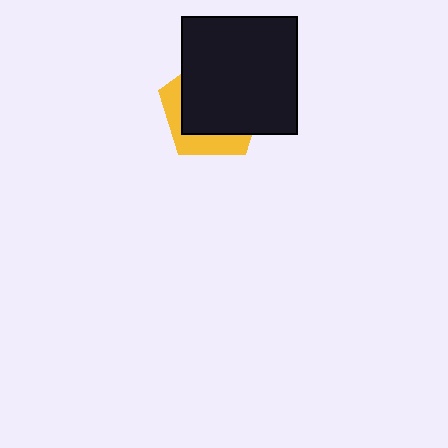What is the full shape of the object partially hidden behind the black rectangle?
The partially hidden object is a yellow pentagon.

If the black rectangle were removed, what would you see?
You would see the complete yellow pentagon.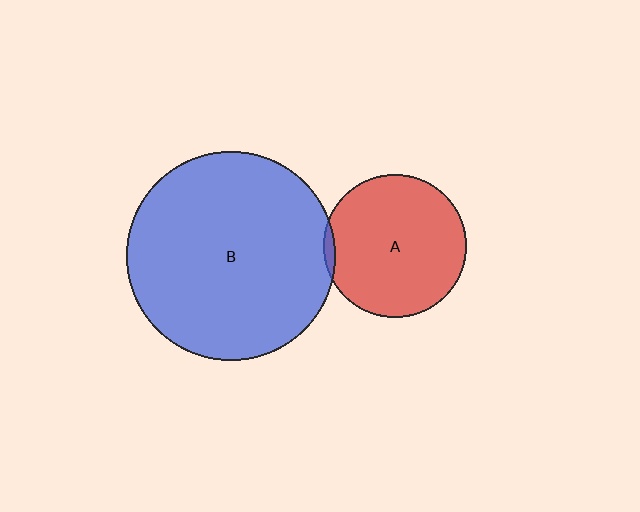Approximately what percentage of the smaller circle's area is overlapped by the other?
Approximately 5%.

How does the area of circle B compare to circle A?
Approximately 2.2 times.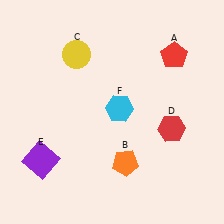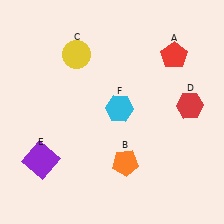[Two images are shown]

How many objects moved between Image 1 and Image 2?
1 object moved between the two images.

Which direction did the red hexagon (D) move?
The red hexagon (D) moved up.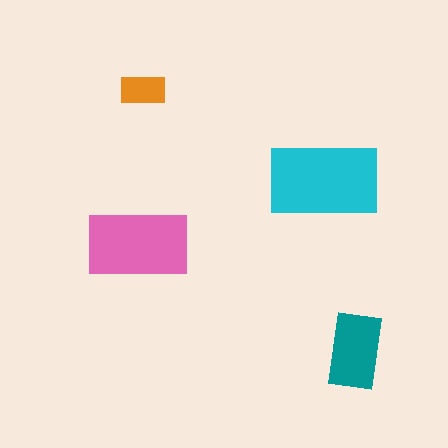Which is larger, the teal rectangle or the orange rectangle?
The teal one.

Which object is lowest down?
The teal rectangle is bottommost.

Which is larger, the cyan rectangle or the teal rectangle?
The cyan one.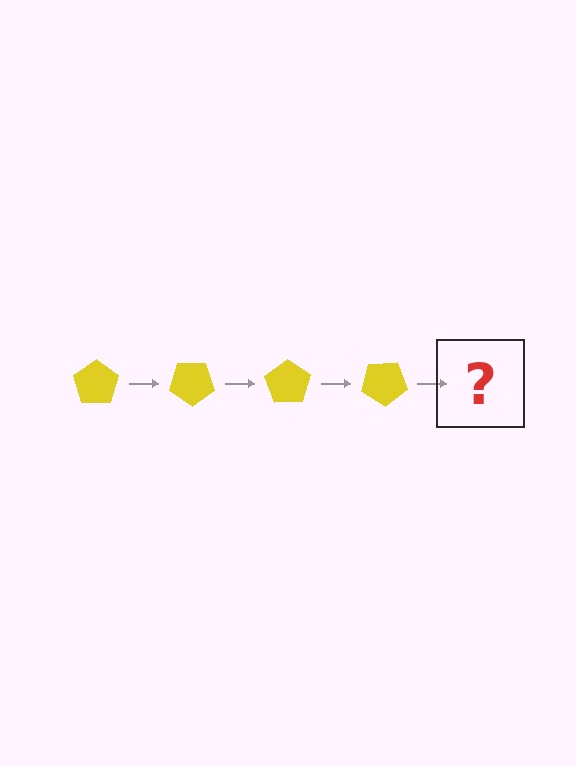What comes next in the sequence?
The next element should be a yellow pentagon rotated 140 degrees.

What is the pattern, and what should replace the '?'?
The pattern is that the pentagon rotates 35 degrees each step. The '?' should be a yellow pentagon rotated 140 degrees.